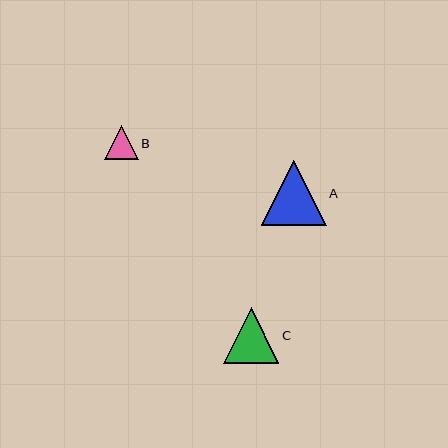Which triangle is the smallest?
Triangle B is the smallest with a size of approximately 34 pixels.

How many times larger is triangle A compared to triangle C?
Triangle A is approximately 1.2 times the size of triangle C.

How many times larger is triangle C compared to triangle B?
Triangle C is approximately 1.6 times the size of triangle B.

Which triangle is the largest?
Triangle A is the largest with a size of approximately 65 pixels.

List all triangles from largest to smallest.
From largest to smallest: A, C, B.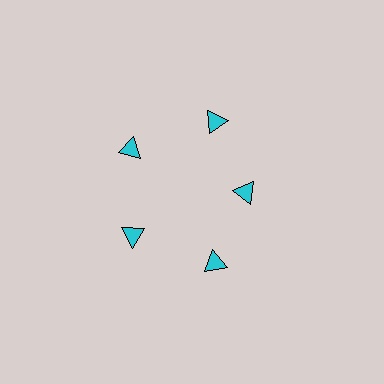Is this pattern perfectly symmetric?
No. The 5 cyan triangles are arranged in a ring, but one element near the 3 o'clock position is pulled inward toward the center, breaking the 5-fold rotational symmetry.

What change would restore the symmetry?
The symmetry would be restored by moving it outward, back onto the ring so that all 5 triangles sit at equal angles and equal distance from the center.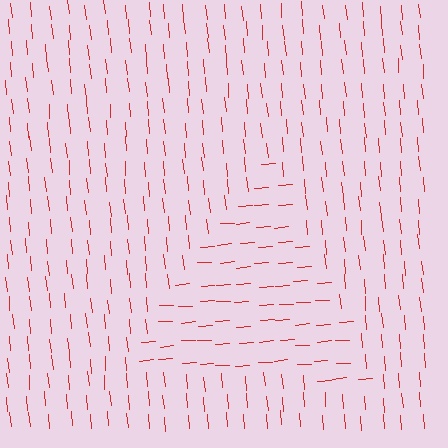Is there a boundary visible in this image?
Yes, there is a texture boundary formed by a change in line orientation.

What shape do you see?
I see a triangle.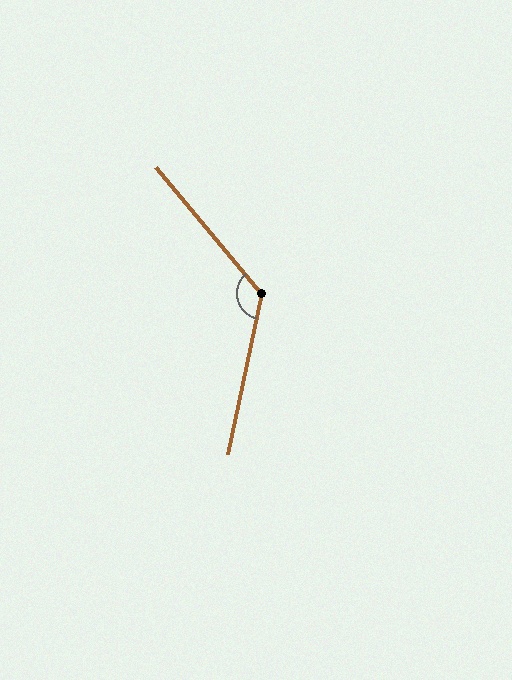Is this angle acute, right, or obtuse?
It is obtuse.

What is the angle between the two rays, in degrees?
Approximately 128 degrees.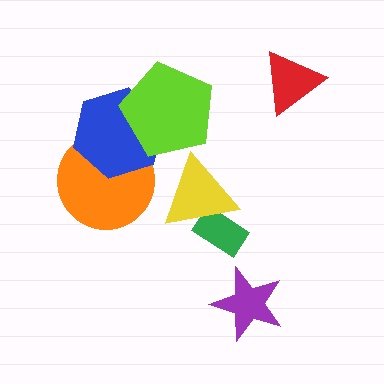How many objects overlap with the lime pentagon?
1 object overlaps with the lime pentagon.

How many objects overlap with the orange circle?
1 object overlaps with the orange circle.